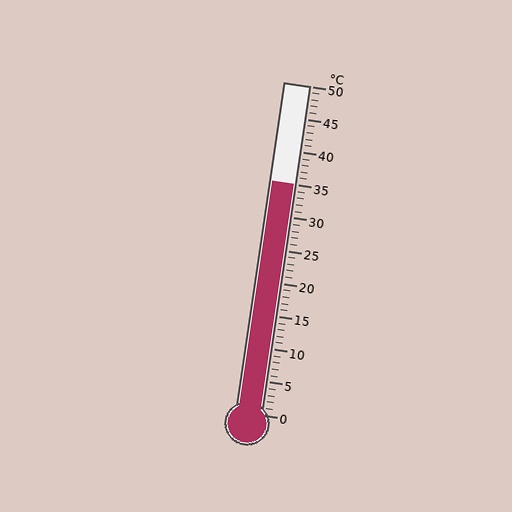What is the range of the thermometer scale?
The thermometer scale ranges from 0°C to 50°C.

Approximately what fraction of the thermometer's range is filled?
The thermometer is filled to approximately 70% of its range.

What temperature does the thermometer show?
The thermometer shows approximately 35°C.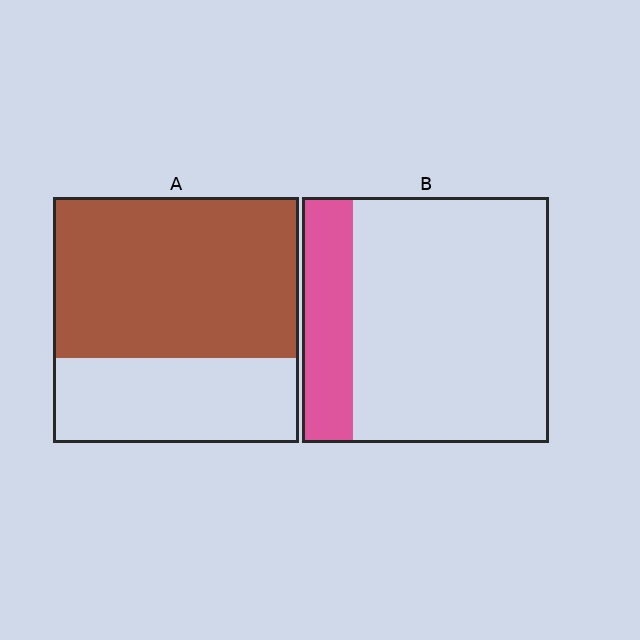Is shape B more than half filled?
No.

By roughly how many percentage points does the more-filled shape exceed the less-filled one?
By roughly 45 percentage points (A over B).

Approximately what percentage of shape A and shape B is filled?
A is approximately 65% and B is approximately 20%.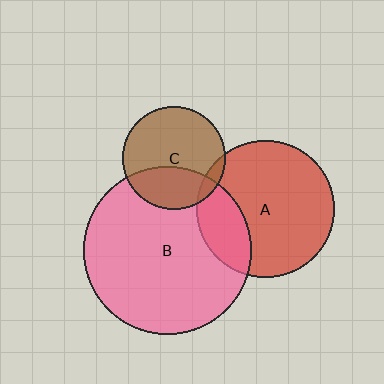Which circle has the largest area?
Circle B (pink).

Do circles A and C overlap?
Yes.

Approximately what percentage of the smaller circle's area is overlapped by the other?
Approximately 5%.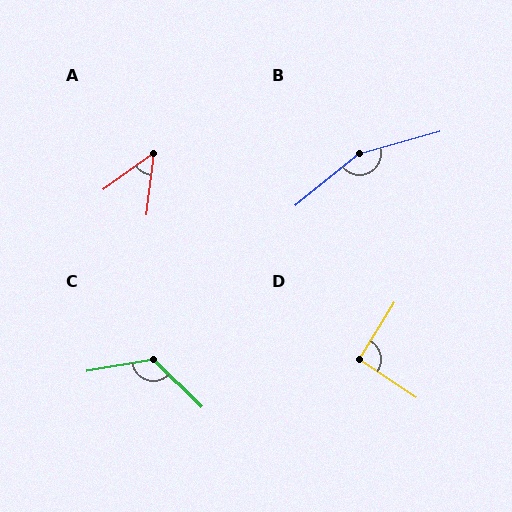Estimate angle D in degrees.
Approximately 91 degrees.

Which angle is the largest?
B, at approximately 156 degrees.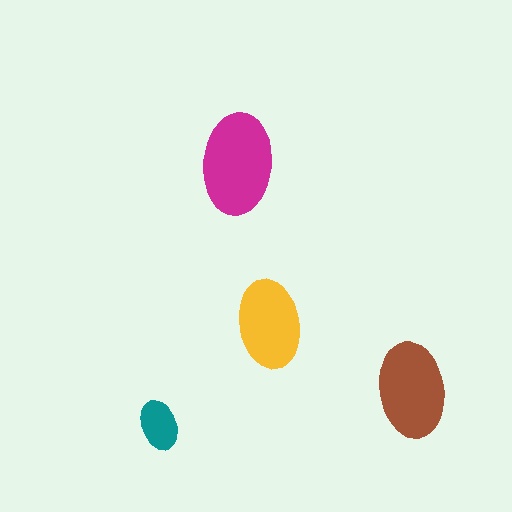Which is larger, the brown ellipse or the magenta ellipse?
The magenta one.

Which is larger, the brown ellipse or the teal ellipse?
The brown one.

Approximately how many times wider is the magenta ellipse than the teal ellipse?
About 2 times wider.